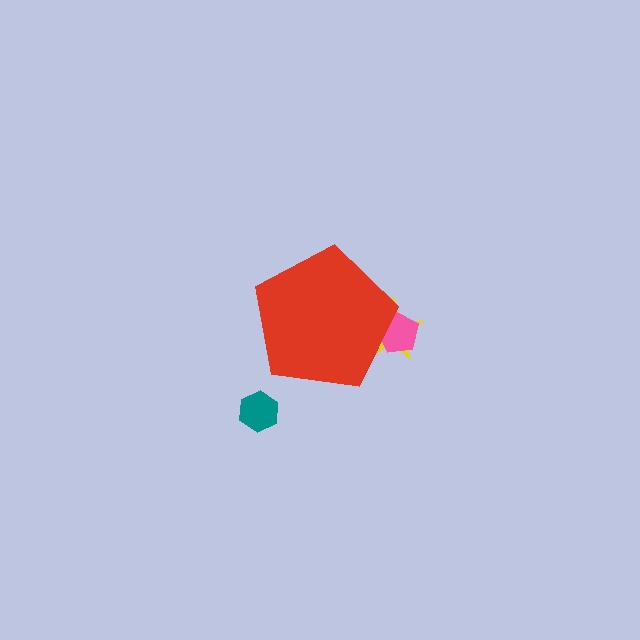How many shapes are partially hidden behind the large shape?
2 shapes are partially hidden.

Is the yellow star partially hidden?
Yes, the yellow star is partially hidden behind the red pentagon.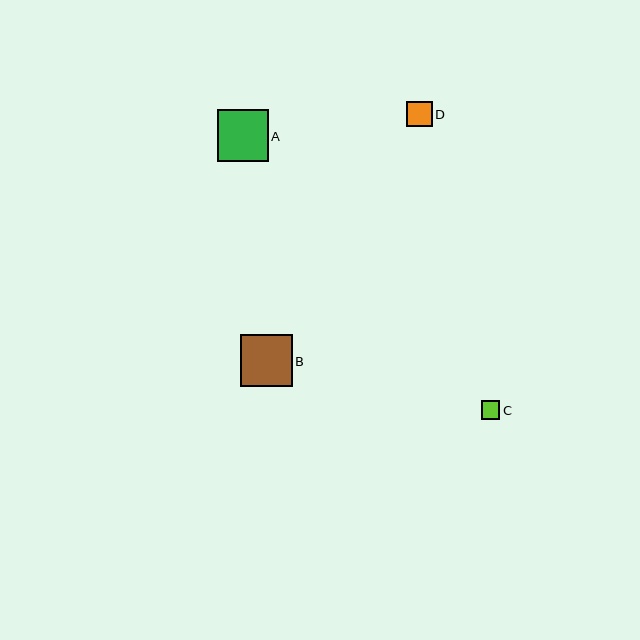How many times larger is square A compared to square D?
Square A is approximately 2.0 times the size of square D.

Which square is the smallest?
Square C is the smallest with a size of approximately 19 pixels.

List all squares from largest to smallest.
From largest to smallest: B, A, D, C.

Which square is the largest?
Square B is the largest with a size of approximately 52 pixels.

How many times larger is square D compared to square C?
Square D is approximately 1.4 times the size of square C.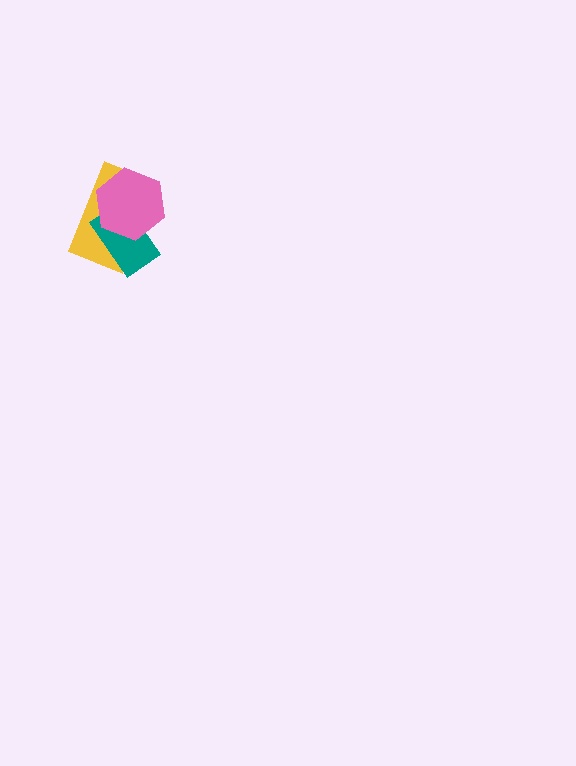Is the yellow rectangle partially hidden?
Yes, it is partially covered by another shape.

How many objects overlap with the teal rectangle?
2 objects overlap with the teal rectangle.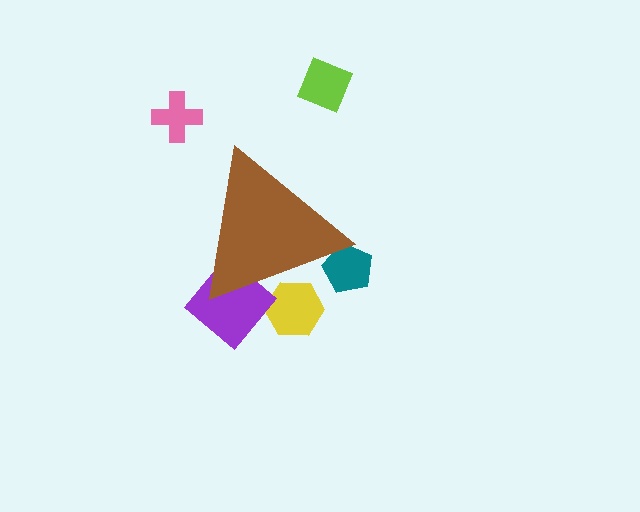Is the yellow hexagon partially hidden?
Yes, the yellow hexagon is partially hidden behind the brown triangle.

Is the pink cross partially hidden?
No, the pink cross is fully visible.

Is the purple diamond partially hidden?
Yes, the purple diamond is partially hidden behind the brown triangle.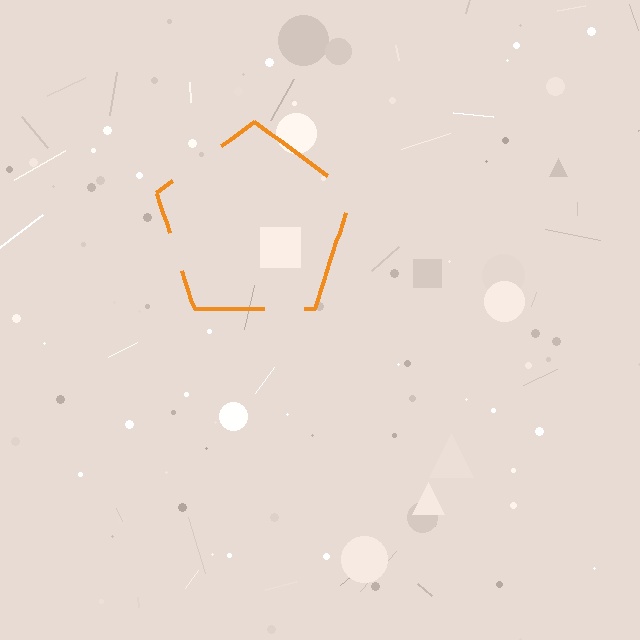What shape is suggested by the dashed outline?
The dashed outline suggests a pentagon.